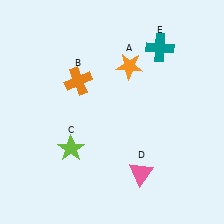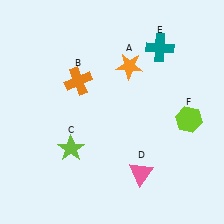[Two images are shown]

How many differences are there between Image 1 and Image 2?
There is 1 difference between the two images.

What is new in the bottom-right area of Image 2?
A lime hexagon (F) was added in the bottom-right area of Image 2.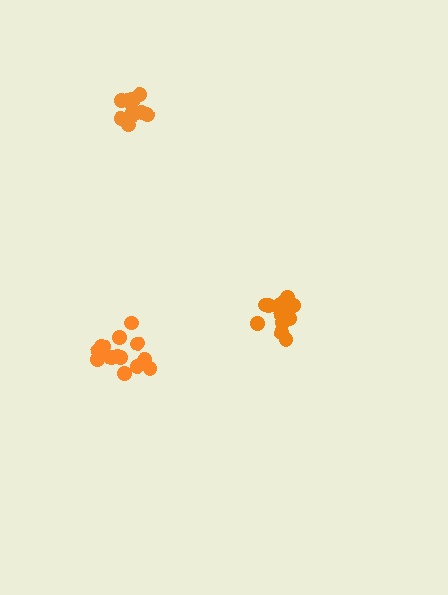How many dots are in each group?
Group 1: 11 dots, Group 2: 13 dots, Group 3: 14 dots (38 total).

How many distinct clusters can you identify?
There are 3 distinct clusters.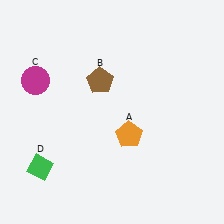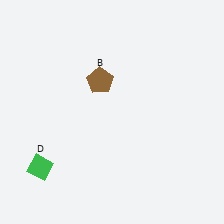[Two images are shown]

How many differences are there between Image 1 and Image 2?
There are 2 differences between the two images.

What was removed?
The orange pentagon (A), the magenta circle (C) were removed in Image 2.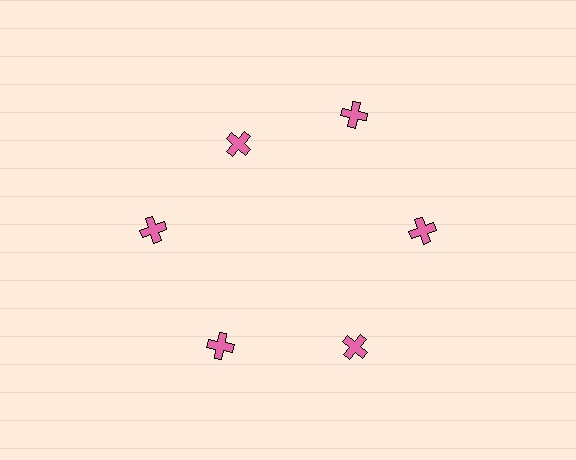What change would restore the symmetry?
The symmetry would be restored by moving it outward, back onto the ring so that all 6 crosses sit at equal angles and equal distance from the center.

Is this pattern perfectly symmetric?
No. The 6 pink crosses are arranged in a ring, but one element near the 11 o'clock position is pulled inward toward the center, breaking the 6-fold rotational symmetry.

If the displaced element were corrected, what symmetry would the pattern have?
It would have 6-fold rotational symmetry — the pattern would map onto itself every 60 degrees.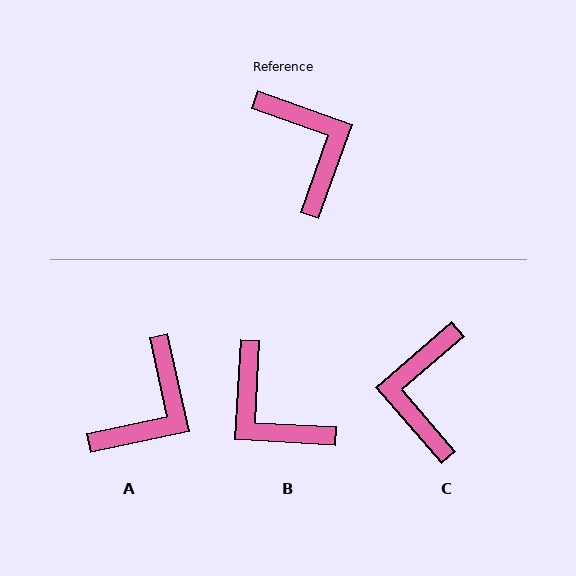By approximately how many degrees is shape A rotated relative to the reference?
Approximately 58 degrees clockwise.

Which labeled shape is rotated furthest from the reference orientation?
B, about 164 degrees away.